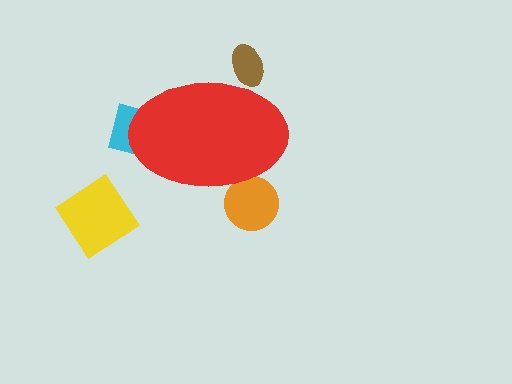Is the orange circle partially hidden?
Yes, the orange circle is partially hidden behind the red ellipse.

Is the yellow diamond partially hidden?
No, the yellow diamond is fully visible.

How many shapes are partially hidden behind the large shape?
3 shapes are partially hidden.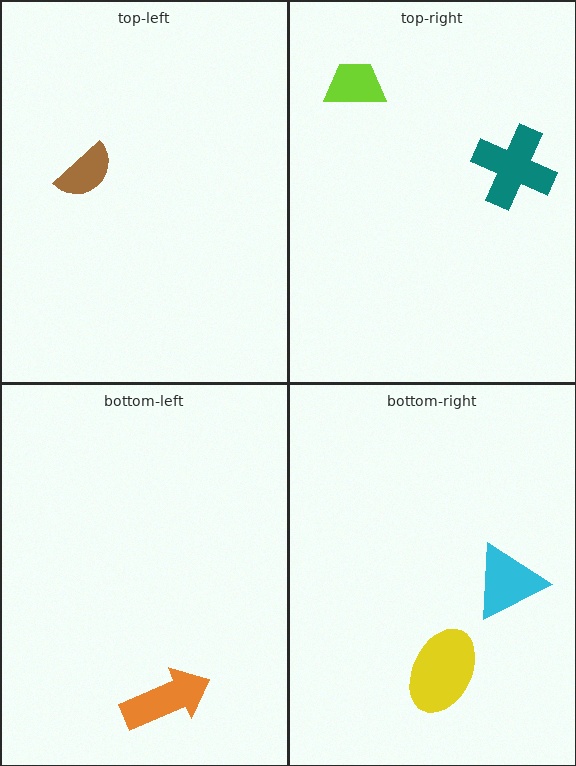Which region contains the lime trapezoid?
The top-right region.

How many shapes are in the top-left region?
1.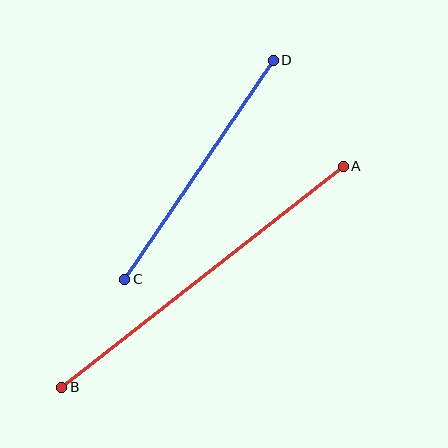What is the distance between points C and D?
The distance is approximately 265 pixels.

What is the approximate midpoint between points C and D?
The midpoint is at approximately (199, 170) pixels.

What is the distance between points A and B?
The distance is approximately 358 pixels.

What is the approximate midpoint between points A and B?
The midpoint is at approximately (202, 277) pixels.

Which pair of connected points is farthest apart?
Points A and B are farthest apart.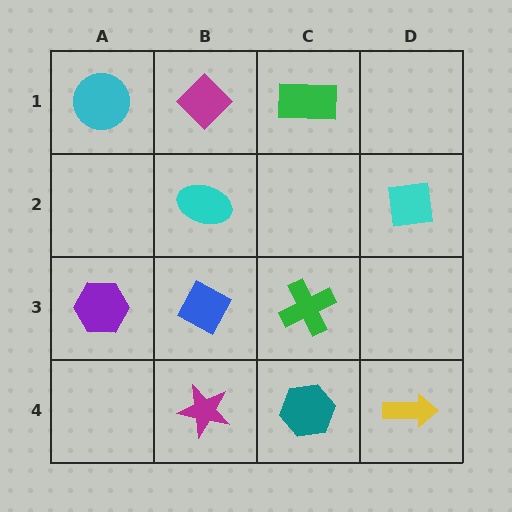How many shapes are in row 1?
3 shapes.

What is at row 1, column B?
A magenta diamond.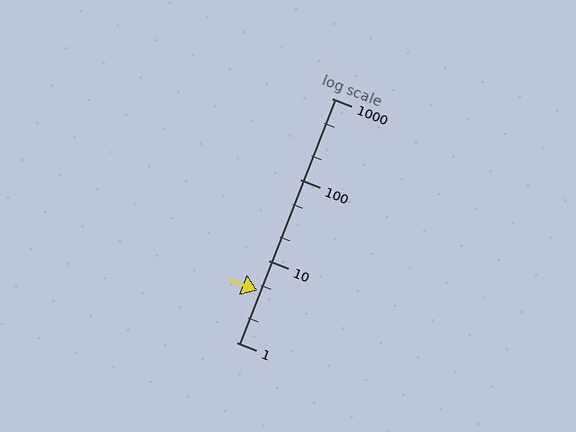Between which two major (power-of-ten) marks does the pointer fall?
The pointer is between 1 and 10.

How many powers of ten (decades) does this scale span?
The scale spans 3 decades, from 1 to 1000.